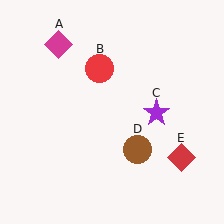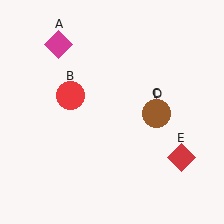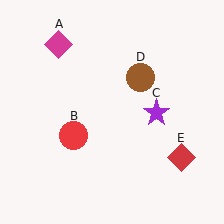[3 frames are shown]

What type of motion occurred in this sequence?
The red circle (object B), brown circle (object D) rotated counterclockwise around the center of the scene.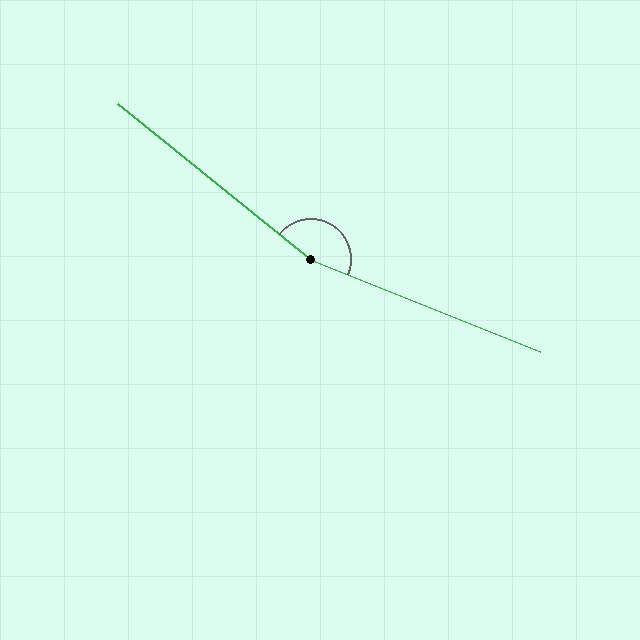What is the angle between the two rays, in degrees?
Approximately 163 degrees.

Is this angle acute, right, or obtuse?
It is obtuse.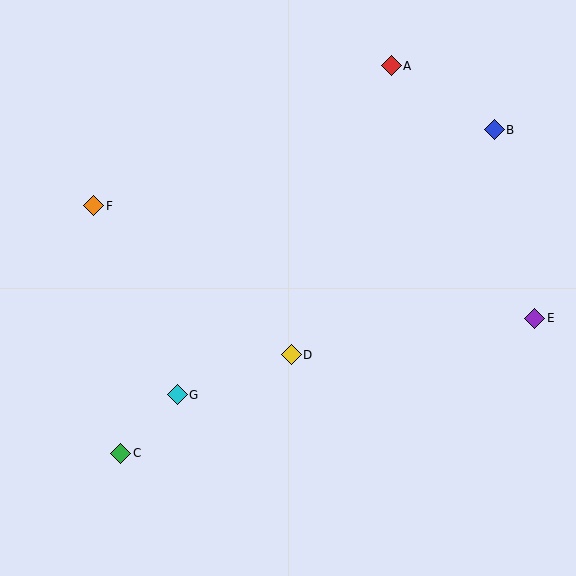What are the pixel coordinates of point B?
Point B is at (494, 130).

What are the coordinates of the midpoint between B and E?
The midpoint between B and E is at (515, 224).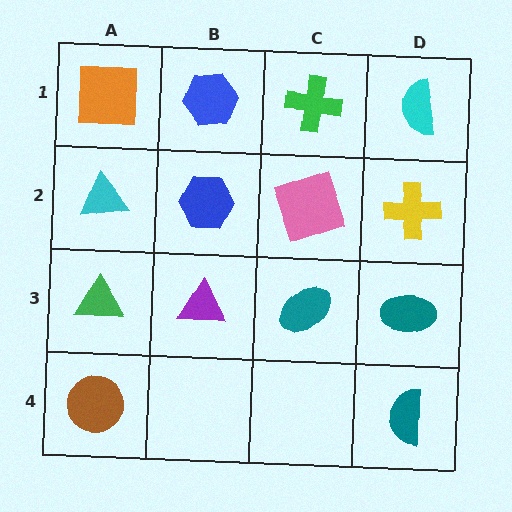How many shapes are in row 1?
4 shapes.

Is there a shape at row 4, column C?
No, that cell is empty.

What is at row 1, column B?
A blue hexagon.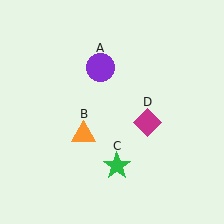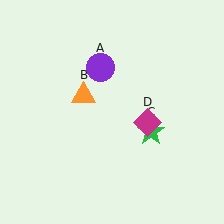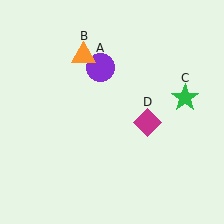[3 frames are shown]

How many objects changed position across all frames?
2 objects changed position: orange triangle (object B), green star (object C).